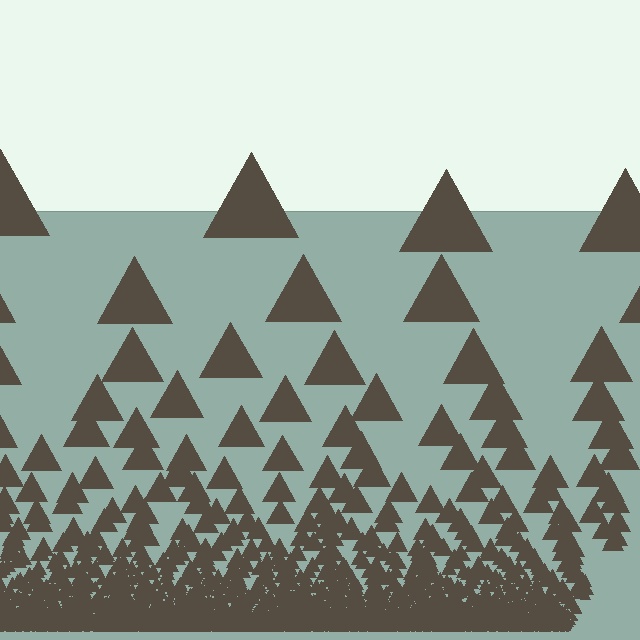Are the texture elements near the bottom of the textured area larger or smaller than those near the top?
Smaller. The gradient is inverted — elements near the bottom are smaller and denser.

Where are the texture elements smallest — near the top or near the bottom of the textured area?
Near the bottom.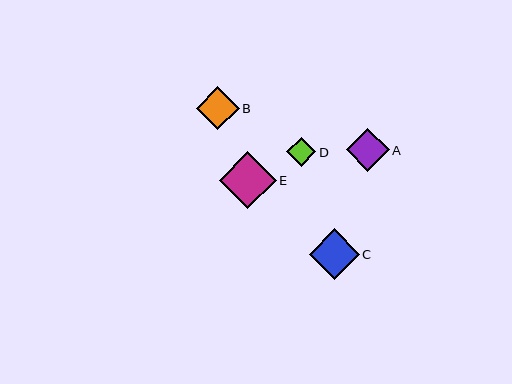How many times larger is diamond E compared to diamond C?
Diamond E is approximately 1.1 times the size of diamond C.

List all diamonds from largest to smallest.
From largest to smallest: E, C, A, B, D.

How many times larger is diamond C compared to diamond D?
Diamond C is approximately 1.7 times the size of diamond D.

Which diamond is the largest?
Diamond E is the largest with a size of approximately 57 pixels.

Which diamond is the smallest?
Diamond D is the smallest with a size of approximately 29 pixels.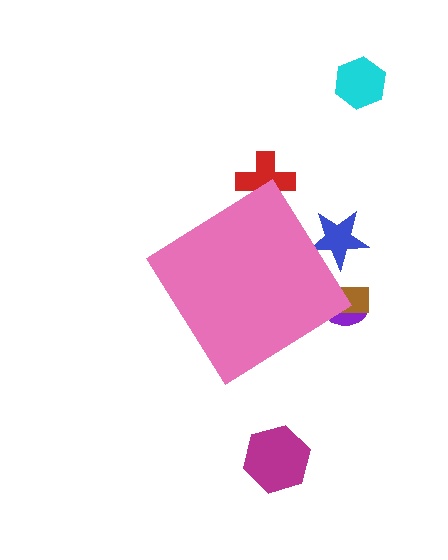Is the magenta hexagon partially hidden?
No, the magenta hexagon is fully visible.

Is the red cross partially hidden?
Yes, the red cross is partially hidden behind the pink diamond.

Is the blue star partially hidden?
Yes, the blue star is partially hidden behind the pink diamond.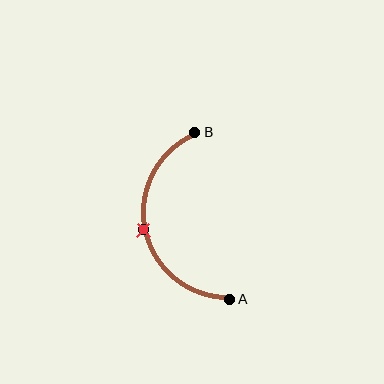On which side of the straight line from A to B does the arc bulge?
The arc bulges to the left of the straight line connecting A and B.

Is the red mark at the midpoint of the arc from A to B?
Yes. The red mark lies on the arc at equal arc-length from both A and B — it is the arc midpoint.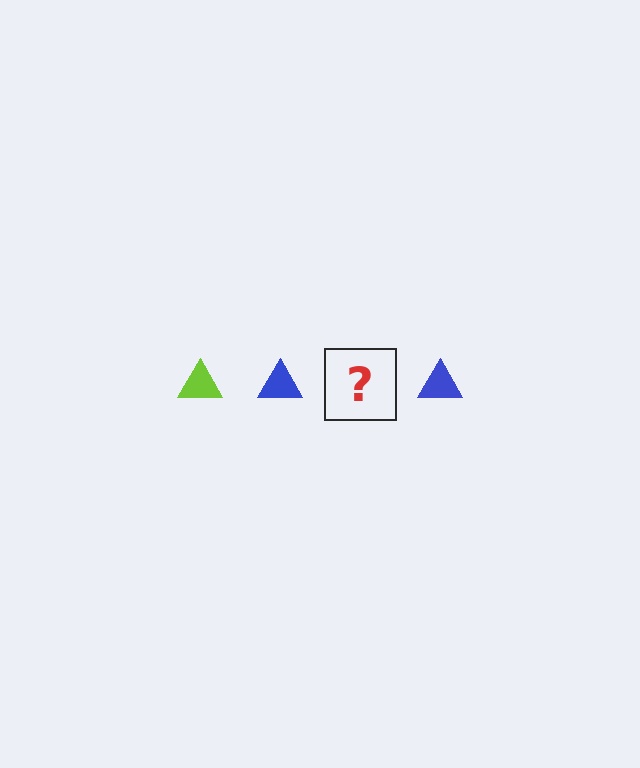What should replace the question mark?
The question mark should be replaced with a lime triangle.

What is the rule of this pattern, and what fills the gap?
The rule is that the pattern cycles through lime, blue triangles. The gap should be filled with a lime triangle.